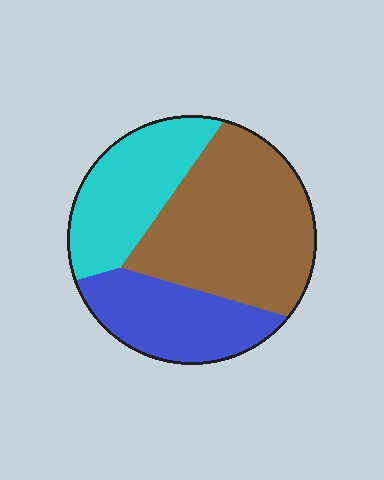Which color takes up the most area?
Brown, at roughly 50%.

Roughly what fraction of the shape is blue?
Blue takes up about one quarter (1/4) of the shape.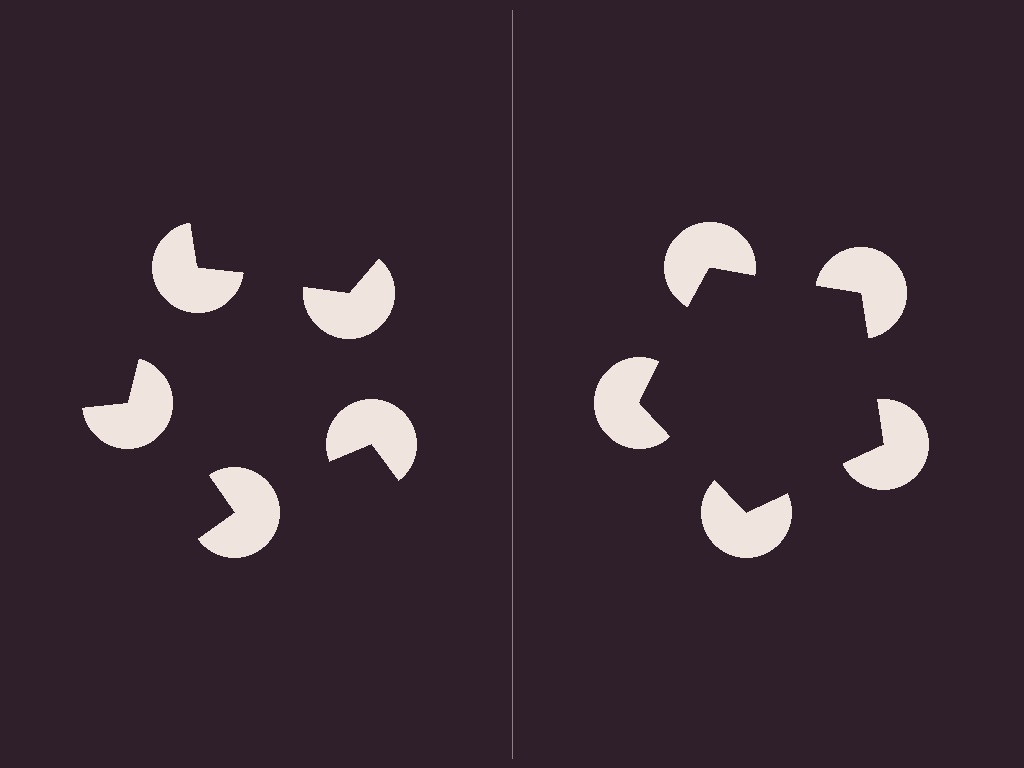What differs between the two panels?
The pac-man discs are positioned identically on both sides; only the wedge orientations differ. On the right they align to a pentagon; on the left they are misaligned.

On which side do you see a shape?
An illusory pentagon appears on the right side. On the left side the wedge cuts are rotated, so no coherent shape forms.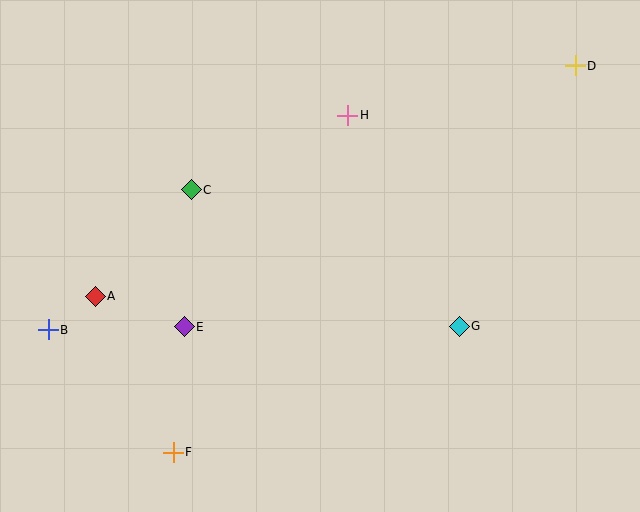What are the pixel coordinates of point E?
Point E is at (184, 327).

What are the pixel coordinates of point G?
Point G is at (459, 326).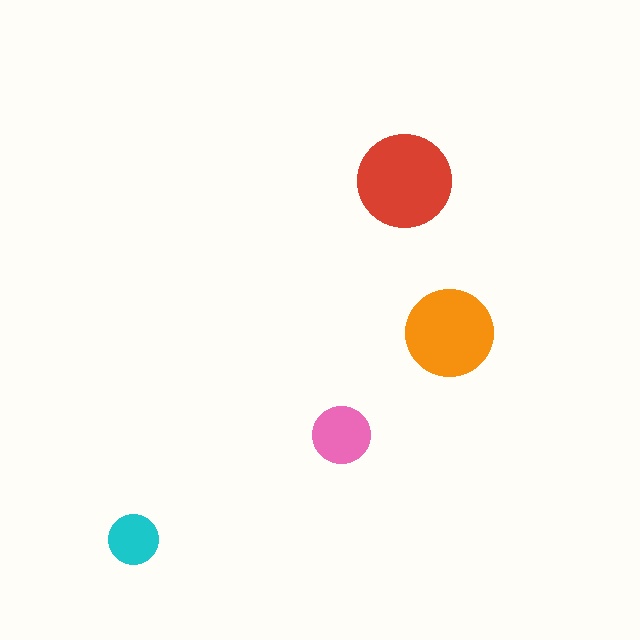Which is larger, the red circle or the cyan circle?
The red one.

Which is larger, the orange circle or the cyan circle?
The orange one.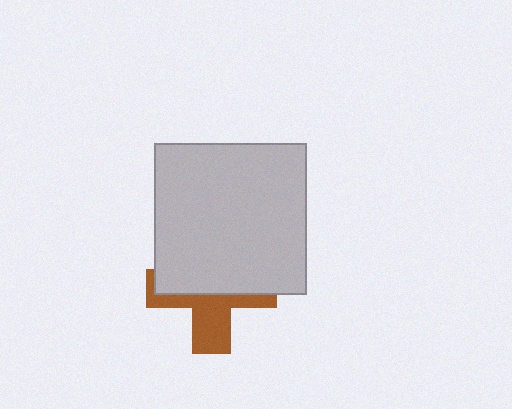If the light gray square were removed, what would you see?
You would see the complete brown cross.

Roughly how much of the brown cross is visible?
A small part of it is visible (roughly 42%).